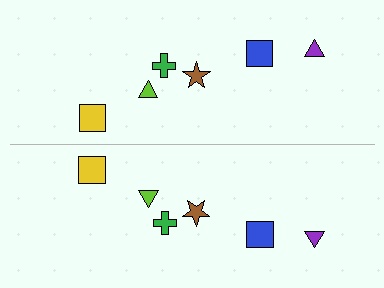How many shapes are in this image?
There are 12 shapes in this image.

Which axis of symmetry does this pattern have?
The pattern has a horizontal axis of symmetry running through the center of the image.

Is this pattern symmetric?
Yes, this pattern has bilateral (reflection) symmetry.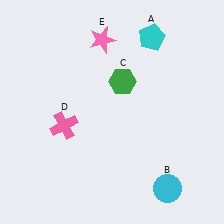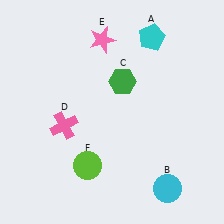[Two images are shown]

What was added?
A lime circle (F) was added in Image 2.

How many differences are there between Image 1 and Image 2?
There is 1 difference between the two images.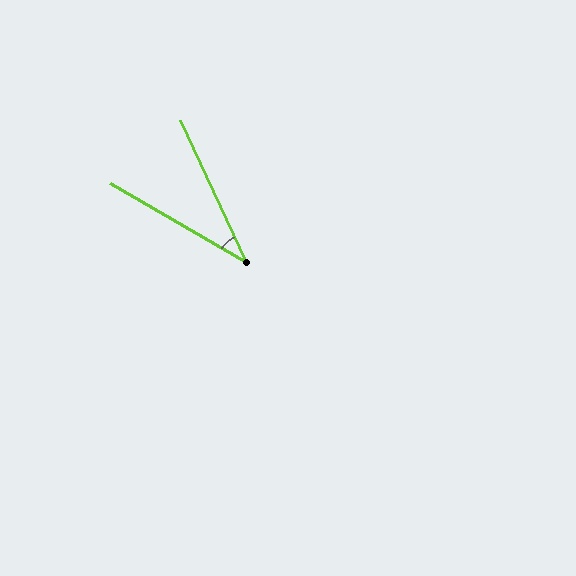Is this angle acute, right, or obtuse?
It is acute.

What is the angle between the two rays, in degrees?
Approximately 35 degrees.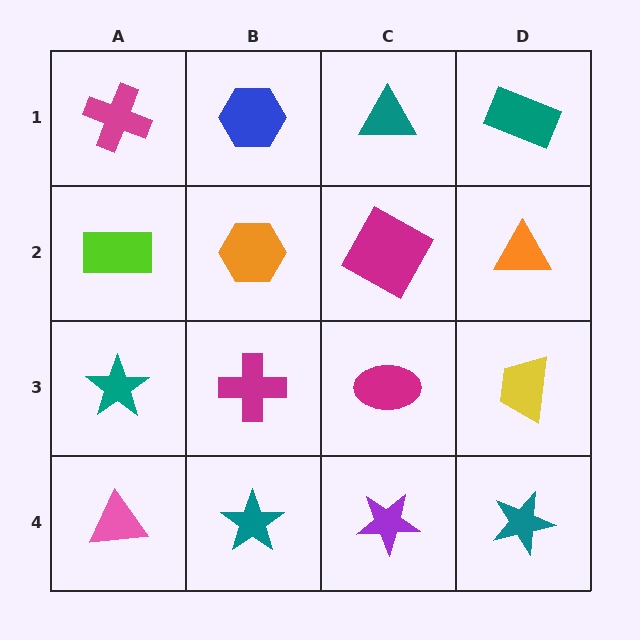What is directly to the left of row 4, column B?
A pink triangle.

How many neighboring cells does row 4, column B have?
3.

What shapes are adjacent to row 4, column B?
A magenta cross (row 3, column B), a pink triangle (row 4, column A), a purple star (row 4, column C).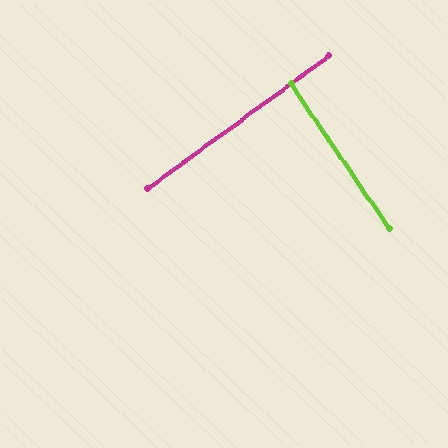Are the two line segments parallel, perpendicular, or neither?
Perpendicular — they meet at approximately 88°.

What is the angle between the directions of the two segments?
Approximately 88 degrees.